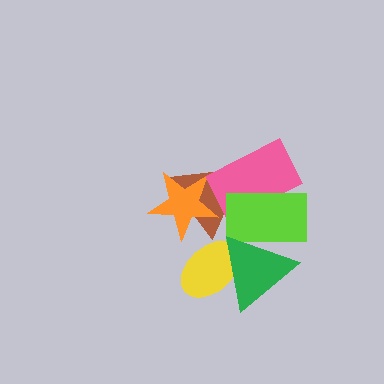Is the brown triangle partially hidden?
Yes, it is partially covered by another shape.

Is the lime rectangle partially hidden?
Yes, it is partially covered by another shape.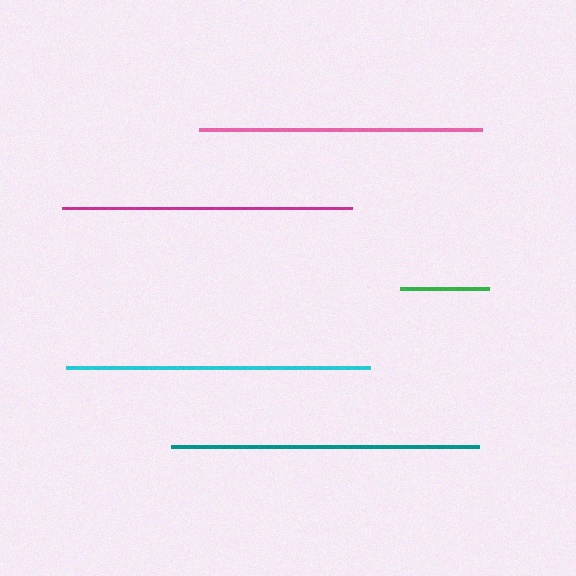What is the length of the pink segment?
The pink segment is approximately 282 pixels long.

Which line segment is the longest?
The teal line is the longest at approximately 307 pixels.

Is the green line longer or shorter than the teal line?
The teal line is longer than the green line.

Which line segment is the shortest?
The green line is the shortest at approximately 89 pixels.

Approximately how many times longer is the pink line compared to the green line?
The pink line is approximately 3.2 times the length of the green line.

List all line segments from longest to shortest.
From longest to shortest: teal, cyan, magenta, pink, green.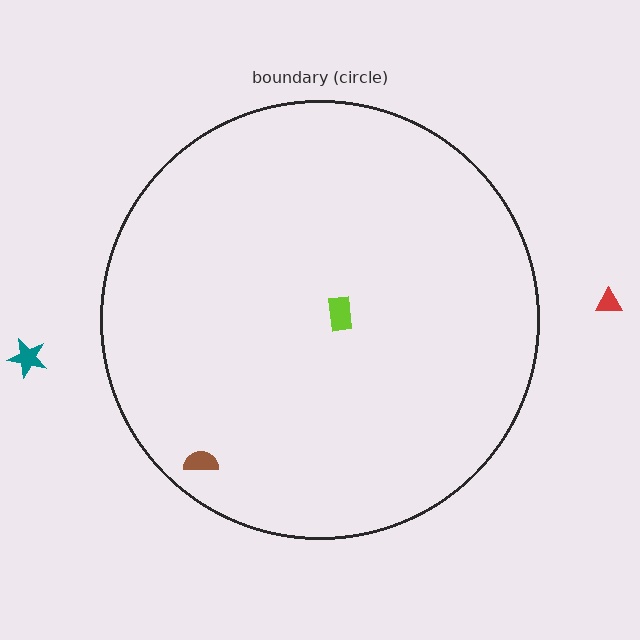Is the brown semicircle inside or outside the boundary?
Inside.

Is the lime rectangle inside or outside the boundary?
Inside.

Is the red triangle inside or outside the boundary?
Outside.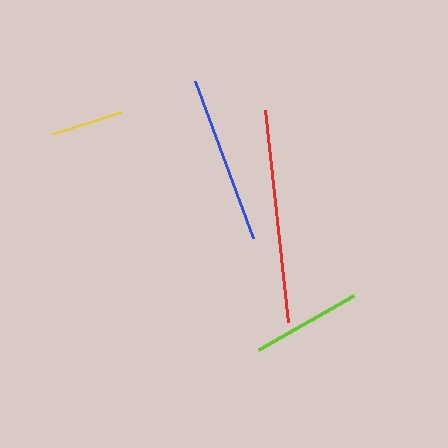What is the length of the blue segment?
The blue segment is approximately 167 pixels long.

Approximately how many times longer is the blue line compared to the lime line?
The blue line is approximately 1.5 times the length of the lime line.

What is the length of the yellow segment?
The yellow segment is approximately 72 pixels long.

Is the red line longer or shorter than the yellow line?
The red line is longer than the yellow line.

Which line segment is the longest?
The red line is the longest at approximately 213 pixels.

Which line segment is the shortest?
The yellow line is the shortest at approximately 72 pixels.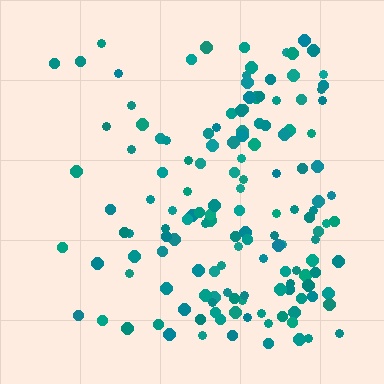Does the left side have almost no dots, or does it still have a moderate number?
Still a moderate number, just noticeably fewer than the right.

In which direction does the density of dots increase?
From left to right, with the right side densest.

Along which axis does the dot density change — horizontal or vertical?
Horizontal.